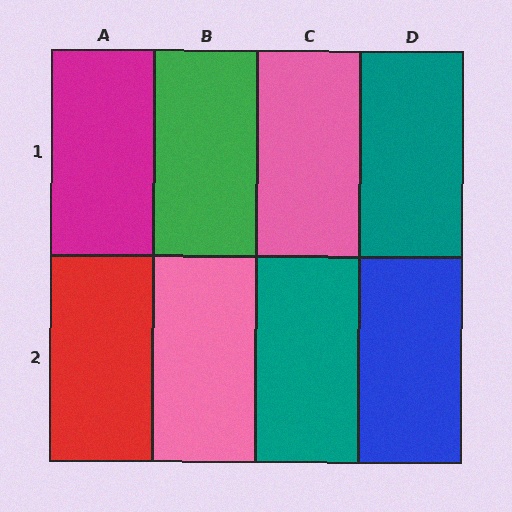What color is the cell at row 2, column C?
Teal.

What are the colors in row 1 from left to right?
Magenta, green, pink, teal.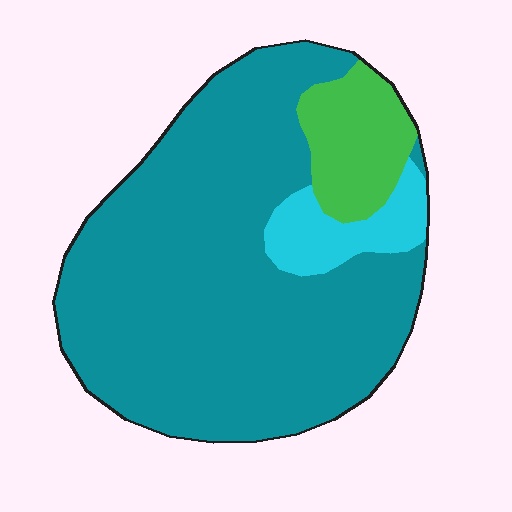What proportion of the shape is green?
Green takes up about one eighth (1/8) of the shape.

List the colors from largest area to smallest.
From largest to smallest: teal, green, cyan.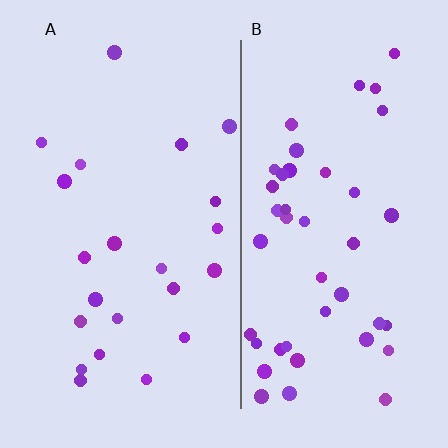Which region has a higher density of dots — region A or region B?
B (the right).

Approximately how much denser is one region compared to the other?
Approximately 2.0× — region B over region A.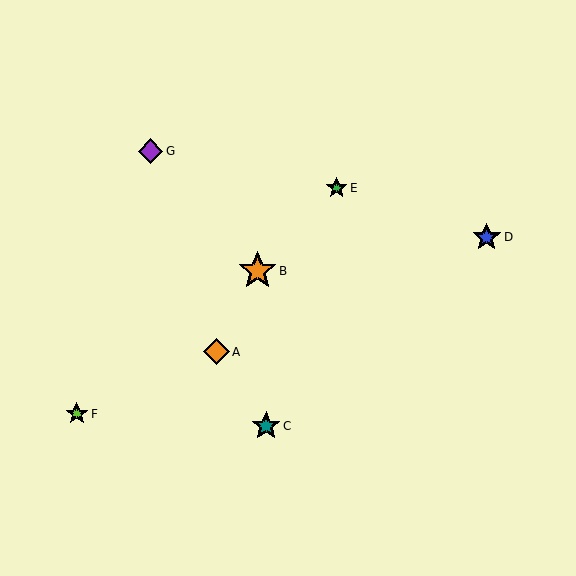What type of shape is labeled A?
Shape A is an orange diamond.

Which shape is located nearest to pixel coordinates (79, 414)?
The lime star (labeled F) at (77, 414) is nearest to that location.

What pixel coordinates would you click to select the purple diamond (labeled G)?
Click at (150, 151) to select the purple diamond G.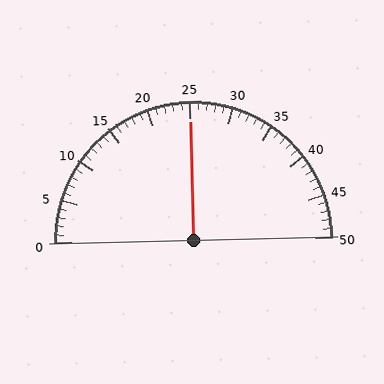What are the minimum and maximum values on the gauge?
The gauge ranges from 0 to 50.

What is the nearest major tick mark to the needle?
The nearest major tick mark is 25.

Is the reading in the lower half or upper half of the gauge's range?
The reading is in the upper half of the range (0 to 50).